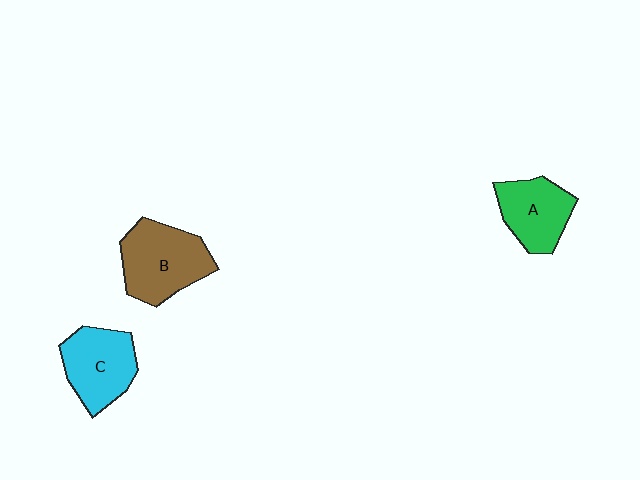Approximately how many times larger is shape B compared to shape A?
Approximately 1.3 times.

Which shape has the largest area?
Shape B (brown).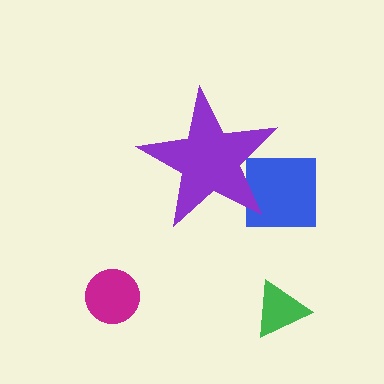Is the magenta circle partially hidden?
No, the magenta circle is fully visible.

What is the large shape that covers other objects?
A purple star.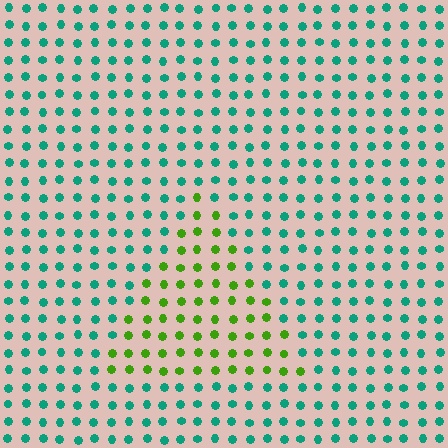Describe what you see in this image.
The image is filled with small teal elements in a uniform arrangement. A triangle-shaped region is visible where the elements are tinted to a slightly different hue, forming a subtle color boundary.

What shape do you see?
I see a triangle.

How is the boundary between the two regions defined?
The boundary is defined purely by a slight shift in hue (about 64 degrees). Spacing, size, and orientation are identical on both sides.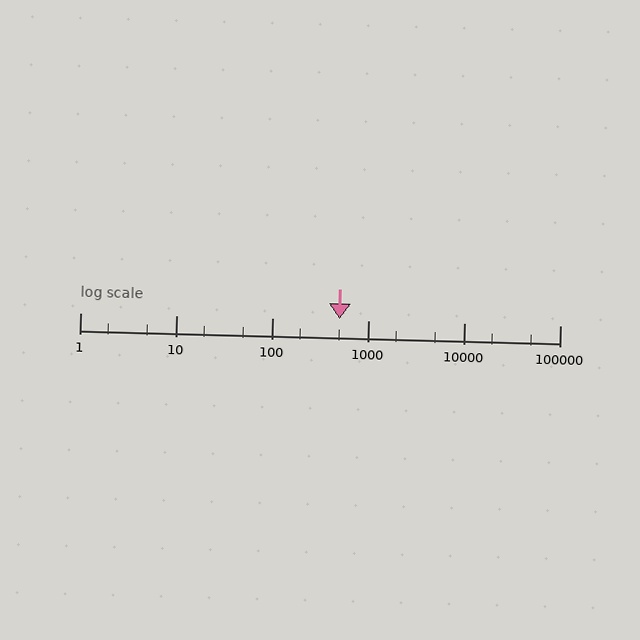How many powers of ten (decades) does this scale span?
The scale spans 5 decades, from 1 to 100000.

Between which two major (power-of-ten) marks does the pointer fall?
The pointer is between 100 and 1000.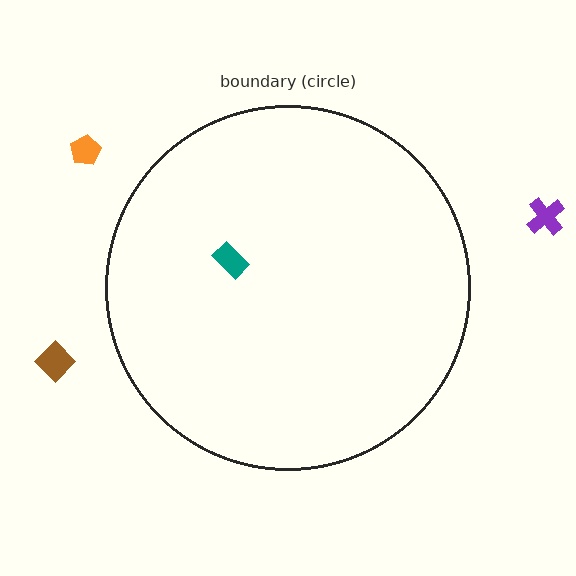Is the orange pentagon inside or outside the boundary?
Outside.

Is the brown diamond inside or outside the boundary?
Outside.